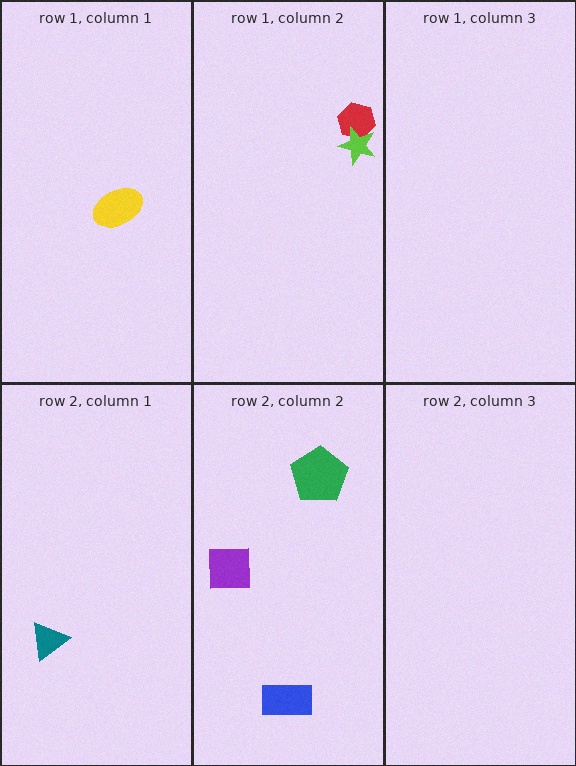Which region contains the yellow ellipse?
The row 1, column 1 region.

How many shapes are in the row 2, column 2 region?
3.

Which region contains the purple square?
The row 2, column 2 region.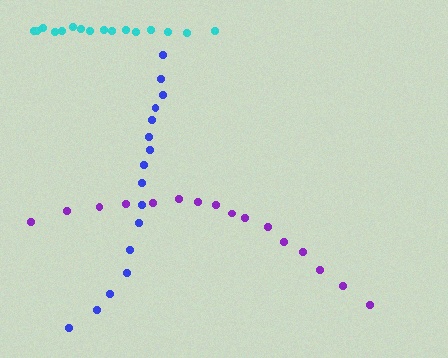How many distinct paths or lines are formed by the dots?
There are 3 distinct paths.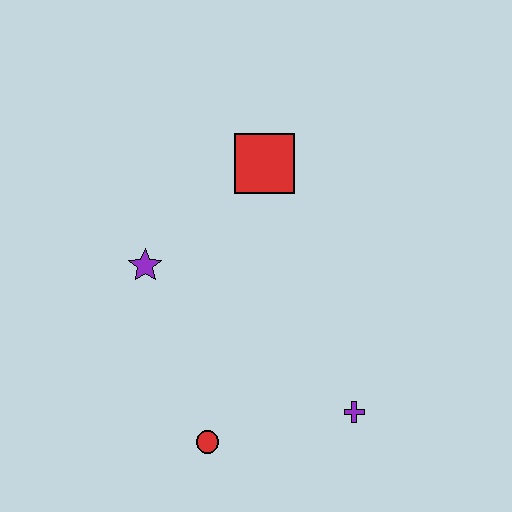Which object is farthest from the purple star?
The purple cross is farthest from the purple star.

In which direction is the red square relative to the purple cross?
The red square is above the purple cross.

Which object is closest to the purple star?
The red square is closest to the purple star.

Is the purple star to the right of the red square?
No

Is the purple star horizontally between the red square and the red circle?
No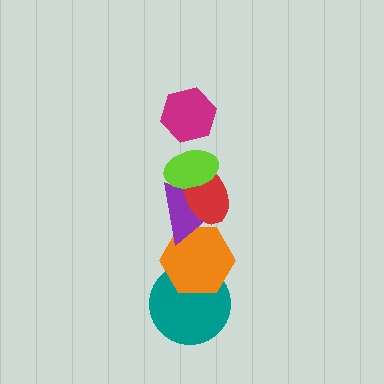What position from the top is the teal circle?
The teal circle is 6th from the top.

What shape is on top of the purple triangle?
The red ellipse is on top of the purple triangle.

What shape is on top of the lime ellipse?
The magenta hexagon is on top of the lime ellipse.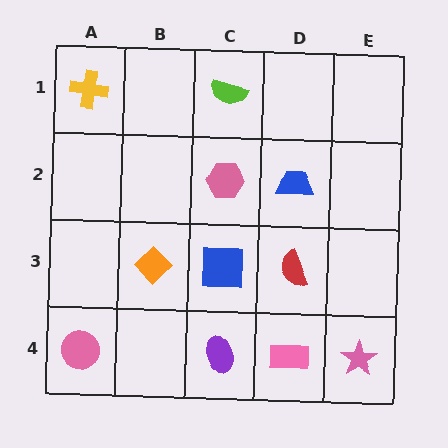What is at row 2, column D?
A blue trapezoid.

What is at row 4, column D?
A pink rectangle.